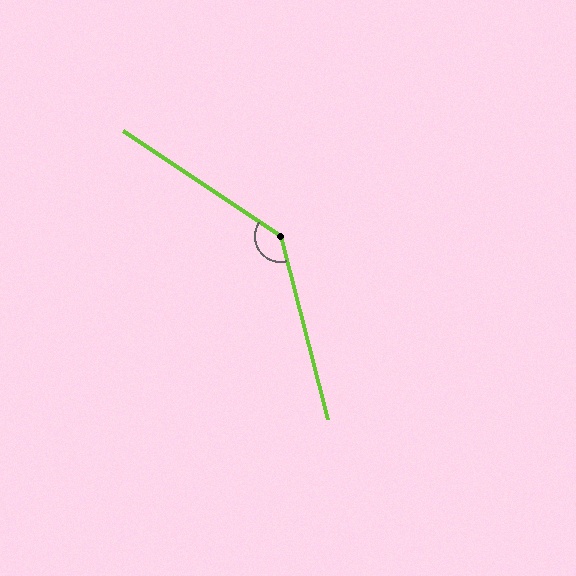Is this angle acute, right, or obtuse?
It is obtuse.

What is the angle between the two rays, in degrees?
Approximately 138 degrees.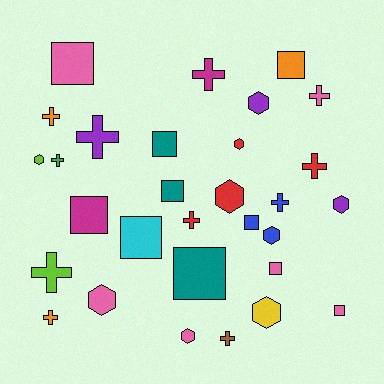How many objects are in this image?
There are 30 objects.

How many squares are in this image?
There are 10 squares.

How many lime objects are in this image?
There are 2 lime objects.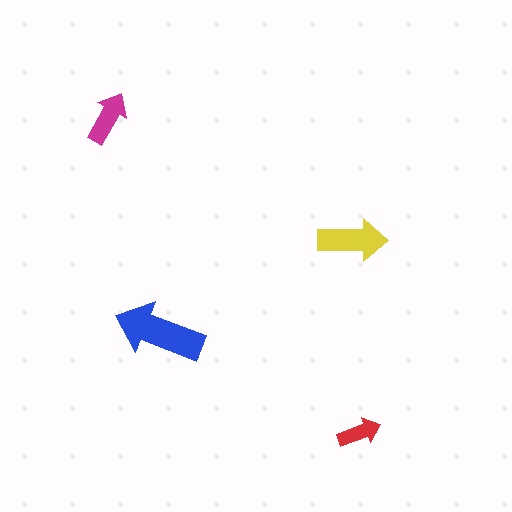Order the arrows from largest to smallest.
the blue one, the yellow one, the magenta one, the red one.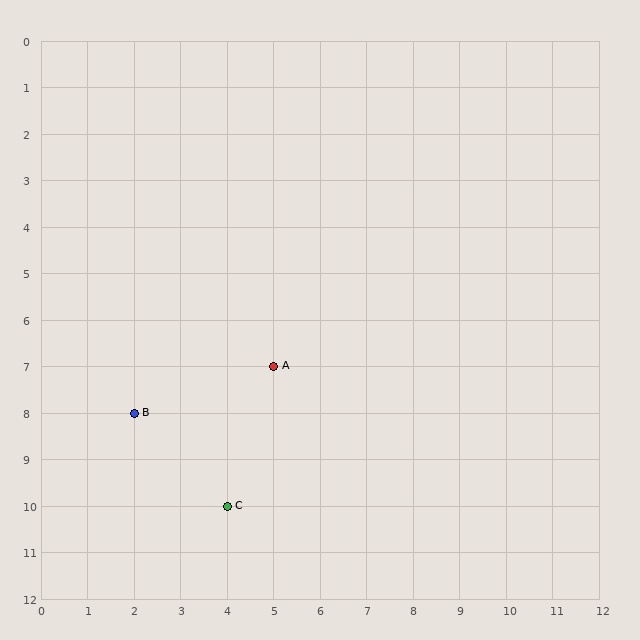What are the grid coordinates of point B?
Point B is at grid coordinates (2, 8).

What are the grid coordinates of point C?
Point C is at grid coordinates (4, 10).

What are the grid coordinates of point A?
Point A is at grid coordinates (5, 7).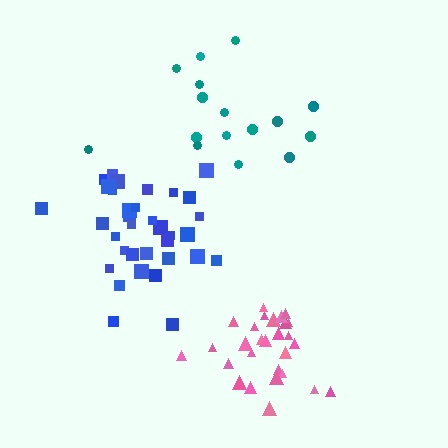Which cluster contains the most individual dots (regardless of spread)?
Blue (34).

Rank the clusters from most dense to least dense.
pink, blue, teal.